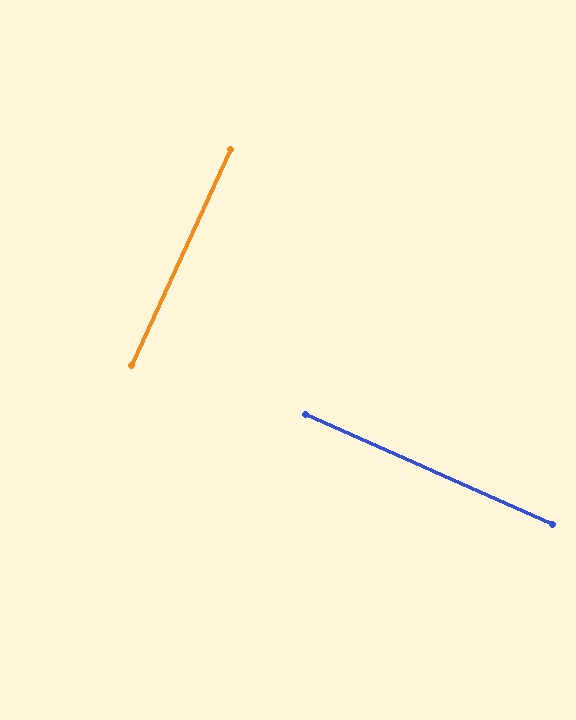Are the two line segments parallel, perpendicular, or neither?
Perpendicular — they meet at approximately 89°.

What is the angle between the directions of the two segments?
Approximately 89 degrees.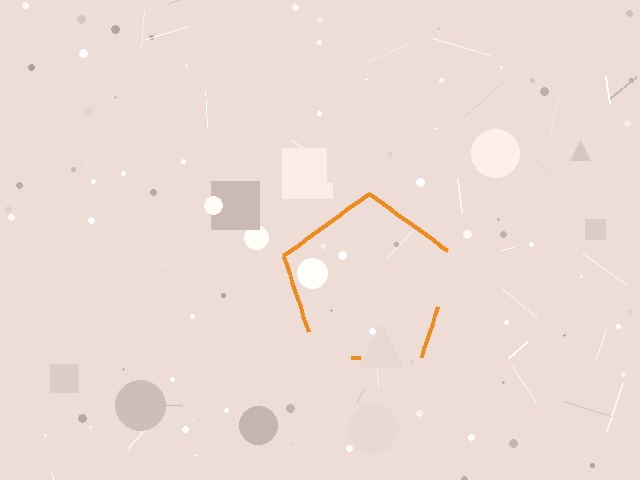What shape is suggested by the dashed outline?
The dashed outline suggests a pentagon.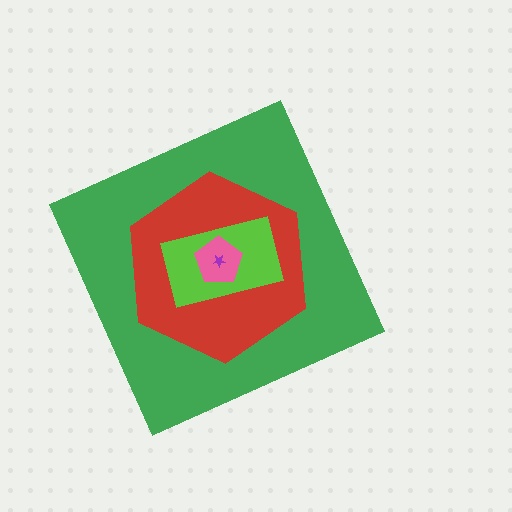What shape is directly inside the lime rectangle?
The pink pentagon.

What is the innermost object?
The purple star.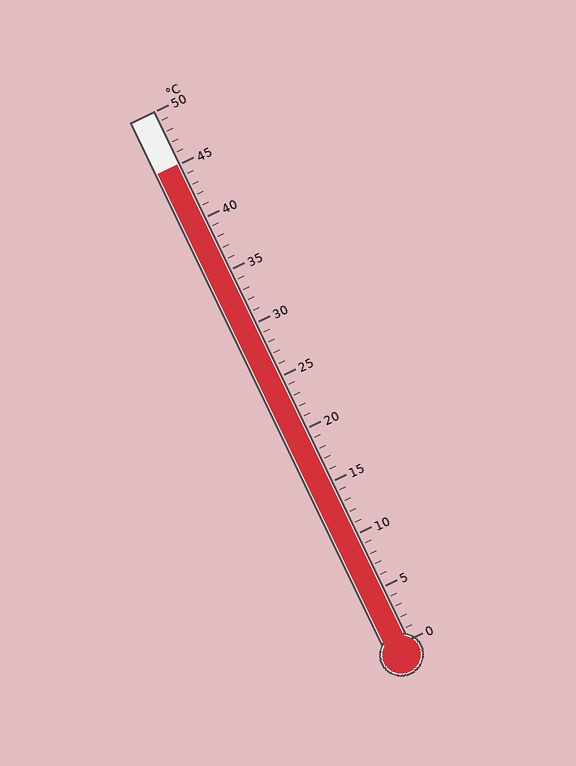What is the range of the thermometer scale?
The thermometer scale ranges from 0°C to 50°C.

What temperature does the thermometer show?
The thermometer shows approximately 45°C.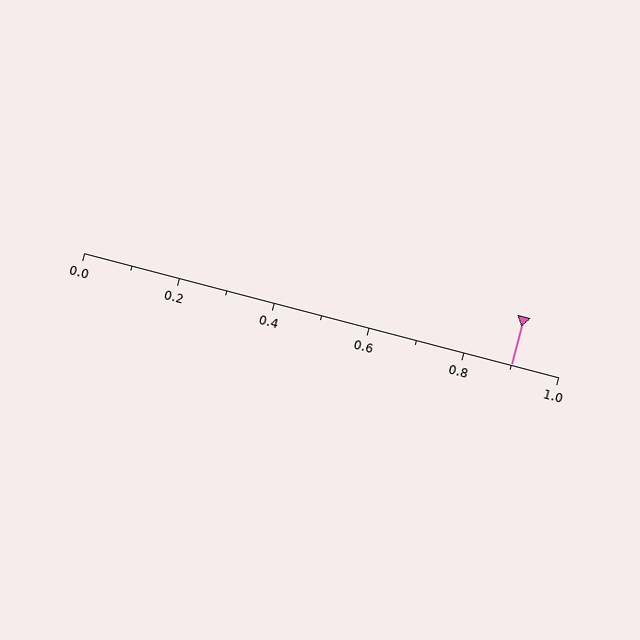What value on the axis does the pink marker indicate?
The marker indicates approximately 0.9.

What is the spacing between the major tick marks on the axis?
The major ticks are spaced 0.2 apart.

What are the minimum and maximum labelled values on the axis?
The axis runs from 0.0 to 1.0.